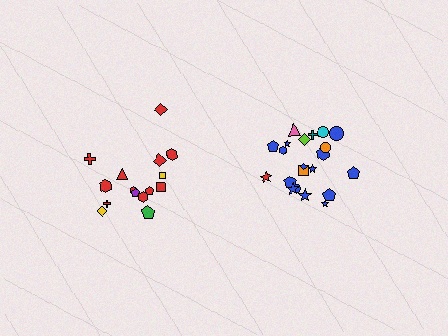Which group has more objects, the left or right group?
The right group.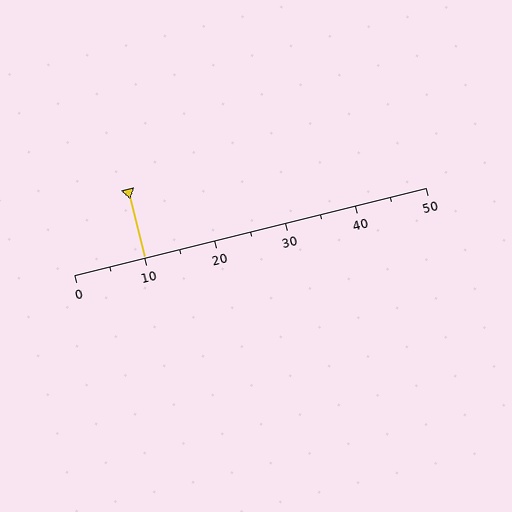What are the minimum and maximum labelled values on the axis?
The axis runs from 0 to 50.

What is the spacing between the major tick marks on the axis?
The major ticks are spaced 10 apart.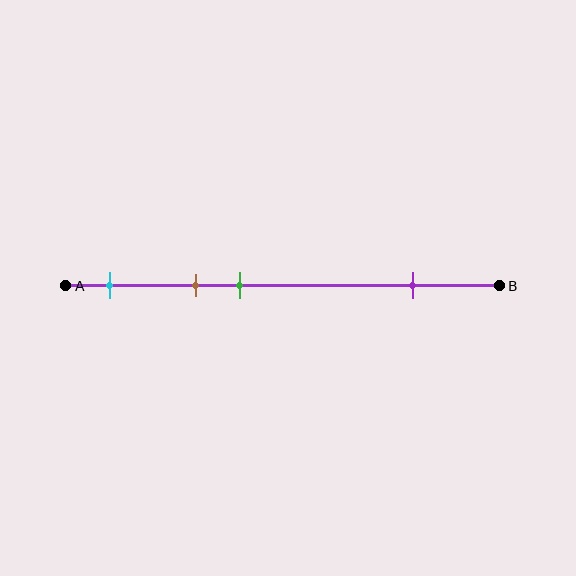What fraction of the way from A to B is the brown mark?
The brown mark is approximately 30% (0.3) of the way from A to B.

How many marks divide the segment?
There are 4 marks dividing the segment.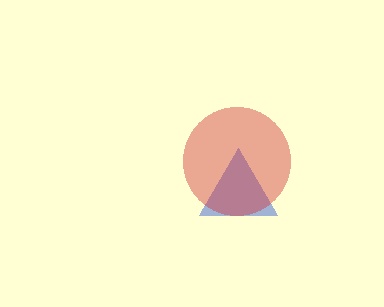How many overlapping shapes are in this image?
There are 2 overlapping shapes in the image.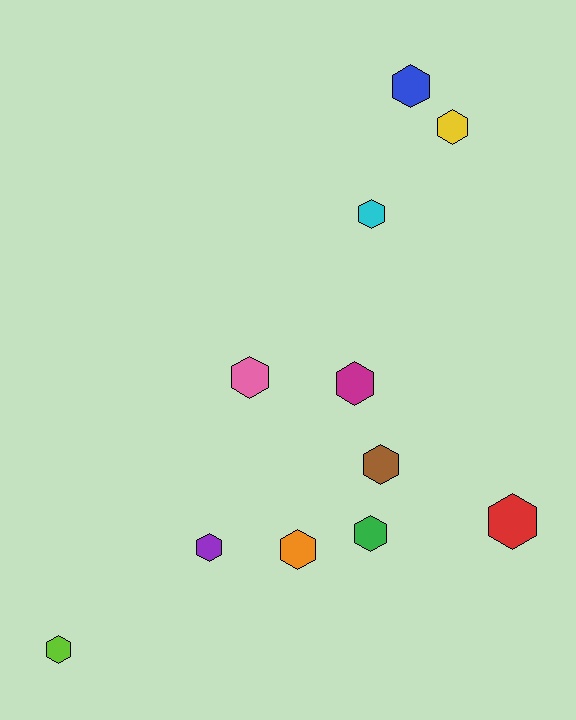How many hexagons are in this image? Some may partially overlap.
There are 11 hexagons.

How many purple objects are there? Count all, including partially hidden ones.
There is 1 purple object.